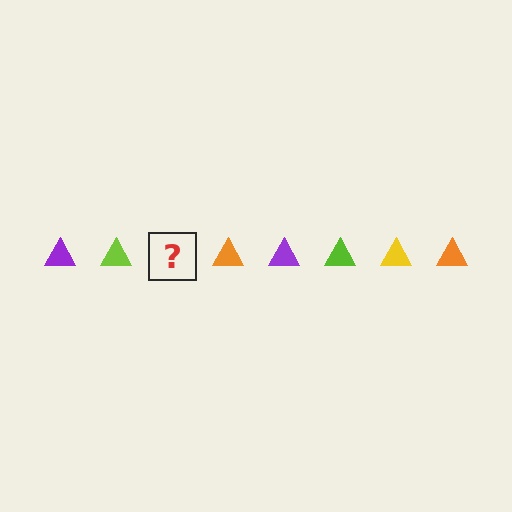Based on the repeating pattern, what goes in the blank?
The blank should be a yellow triangle.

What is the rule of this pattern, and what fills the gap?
The rule is that the pattern cycles through purple, lime, yellow, orange triangles. The gap should be filled with a yellow triangle.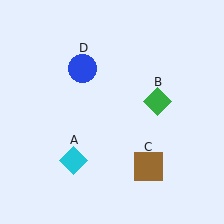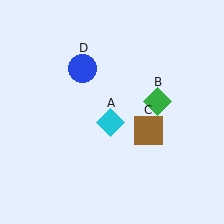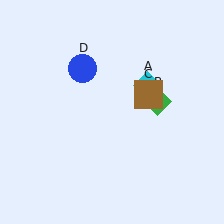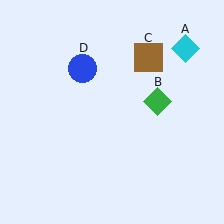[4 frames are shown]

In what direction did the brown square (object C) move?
The brown square (object C) moved up.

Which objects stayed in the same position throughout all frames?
Green diamond (object B) and blue circle (object D) remained stationary.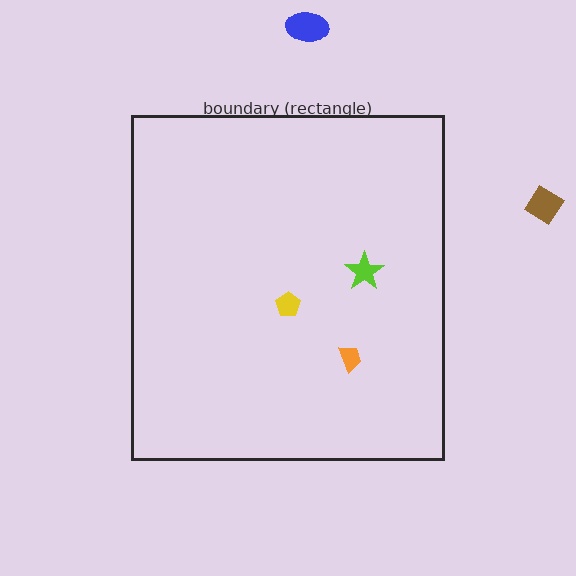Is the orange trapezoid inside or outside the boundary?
Inside.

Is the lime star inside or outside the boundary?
Inside.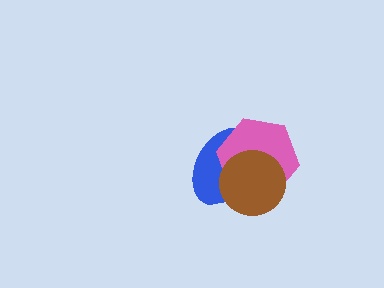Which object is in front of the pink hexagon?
The brown circle is in front of the pink hexagon.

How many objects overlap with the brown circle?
2 objects overlap with the brown circle.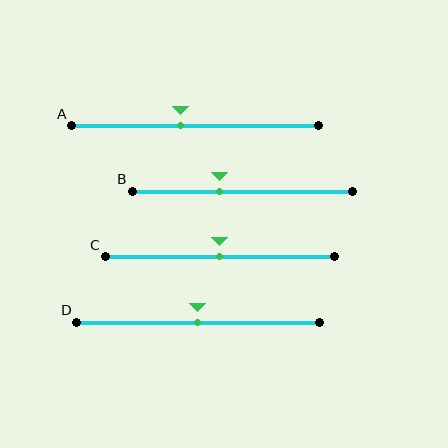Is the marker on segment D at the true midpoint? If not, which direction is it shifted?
Yes, the marker on segment D is at the true midpoint.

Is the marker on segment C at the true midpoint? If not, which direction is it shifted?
Yes, the marker on segment C is at the true midpoint.